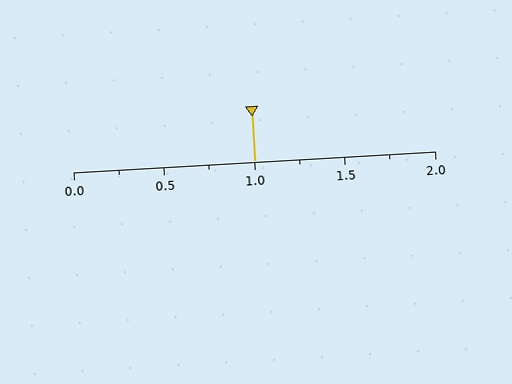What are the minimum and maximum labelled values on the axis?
The axis runs from 0.0 to 2.0.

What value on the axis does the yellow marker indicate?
The marker indicates approximately 1.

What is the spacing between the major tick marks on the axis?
The major ticks are spaced 0.5 apart.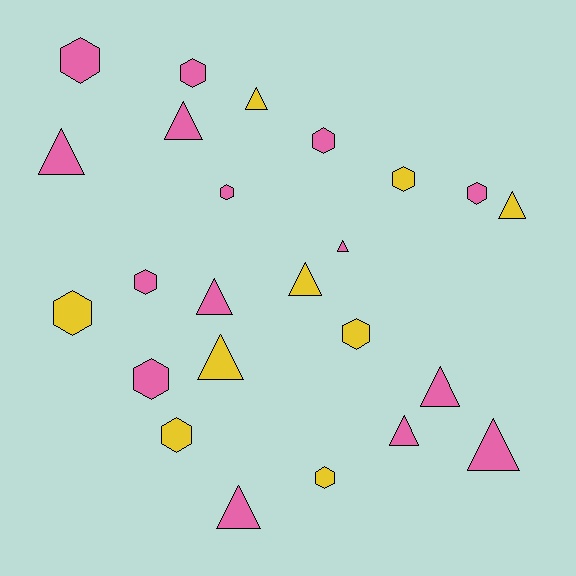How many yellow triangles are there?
There are 4 yellow triangles.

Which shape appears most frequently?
Hexagon, with 12 objects.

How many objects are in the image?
There are 24 objects.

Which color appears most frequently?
Pink, with 15 objects.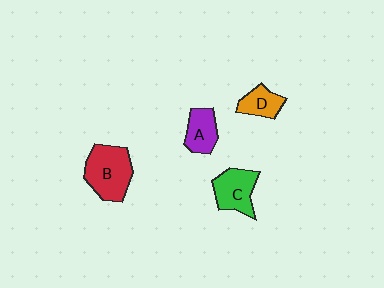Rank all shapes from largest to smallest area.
From largest to smallest: B (red), C (green), A (purple), D (orange).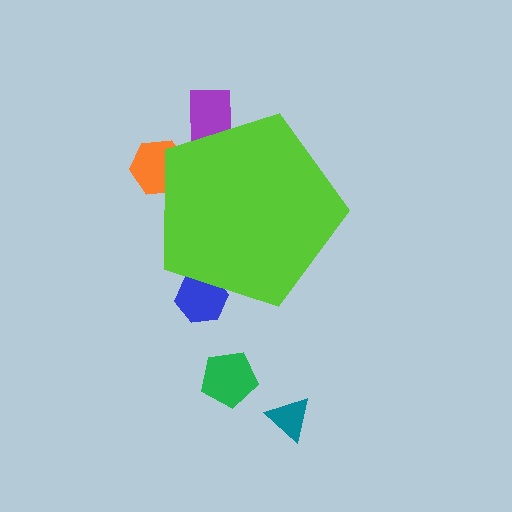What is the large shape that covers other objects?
A lime pentagon.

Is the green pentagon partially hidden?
No, the green pentagon is fully visible.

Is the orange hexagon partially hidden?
Yes, the orange hexagon is partially hidden behind the lime pentagon.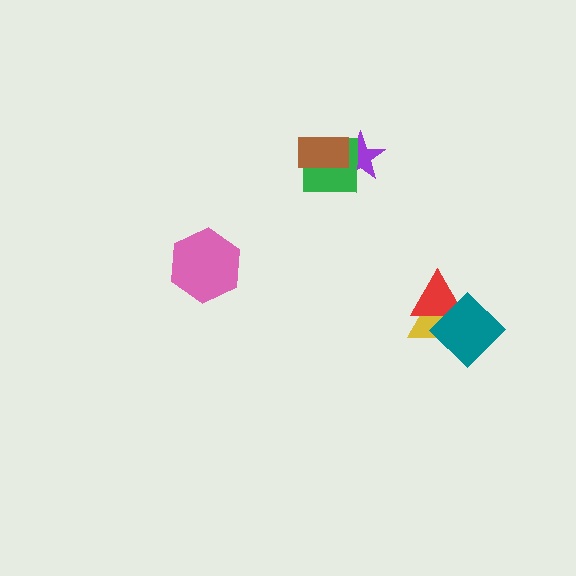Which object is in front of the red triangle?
The teal diamond is in front of the red triangle.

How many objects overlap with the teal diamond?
2 objects overlap with the teal diamond.